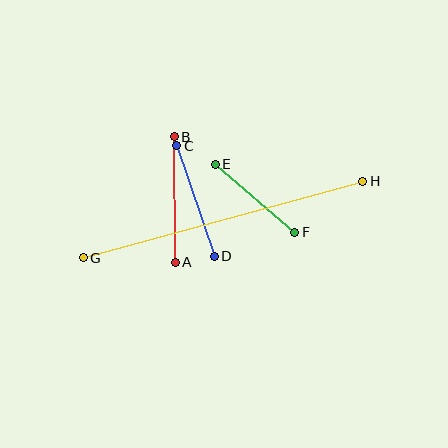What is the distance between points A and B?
The distance is approximately 126 pixels.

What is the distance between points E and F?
The distance is approximately 105 pixels.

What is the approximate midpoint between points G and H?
The midpoint is at approximately (223, 220) pixels.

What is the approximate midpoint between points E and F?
The midpoint is at approximately (255, 198) pixels.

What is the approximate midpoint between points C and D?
The midpoint is at approximately (195, 201) pixels.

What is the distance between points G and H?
The distance is approximately 290 pixels.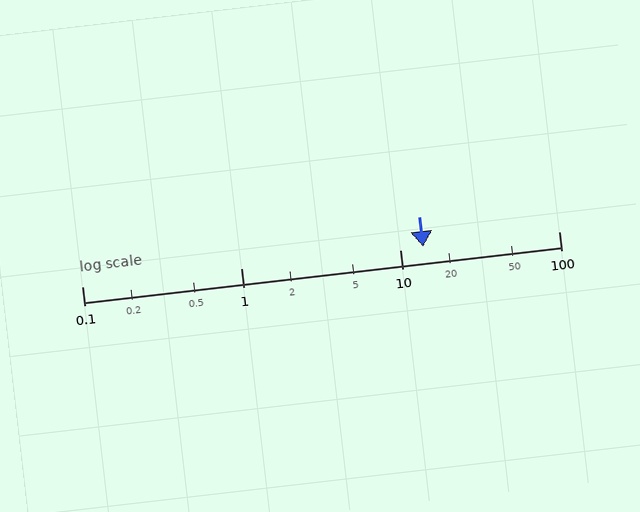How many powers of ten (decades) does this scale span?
The scale spans 3 decades, from 0.1 to 100.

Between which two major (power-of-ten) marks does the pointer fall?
The pointer is between 10 and 100.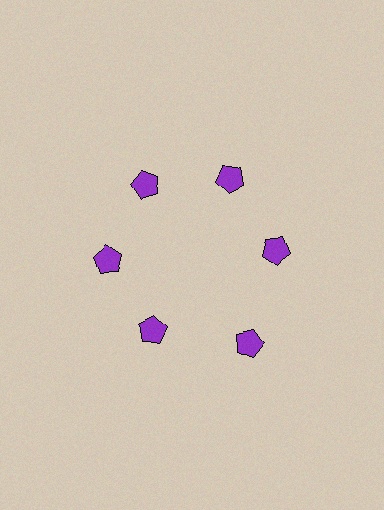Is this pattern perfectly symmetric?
No. The 6 purple pentagons are arranged in a ring, but one element near the 5 o'clock position is pushed outward from the center, breaking the 6-fold rotational symmetry.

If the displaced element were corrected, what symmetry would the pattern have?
It would have 6-fold rotational symmetry — the pattern would map onto itself every 60 degrees.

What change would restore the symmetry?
The symmetry would be restored by moving it inward, back onto the ring so that all 6 pentagons sit at equal angles and equal distance from the center.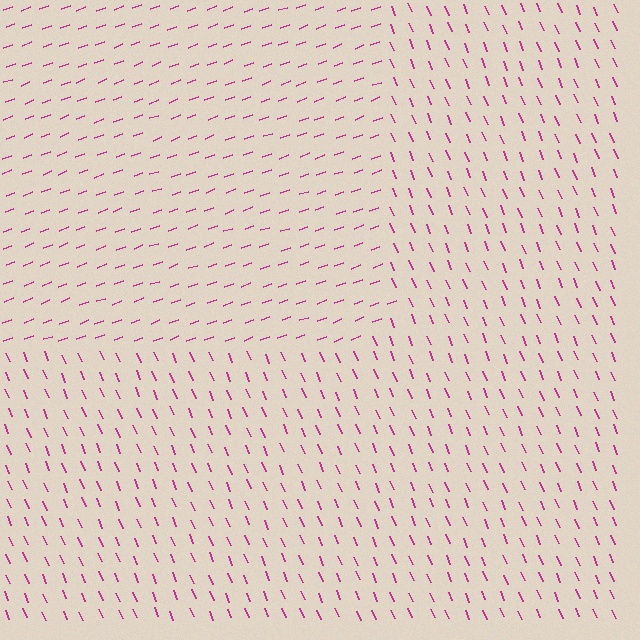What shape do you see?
I see a rectangle.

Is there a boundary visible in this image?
Yes, there is a texture boundary formed by a change in line orientation.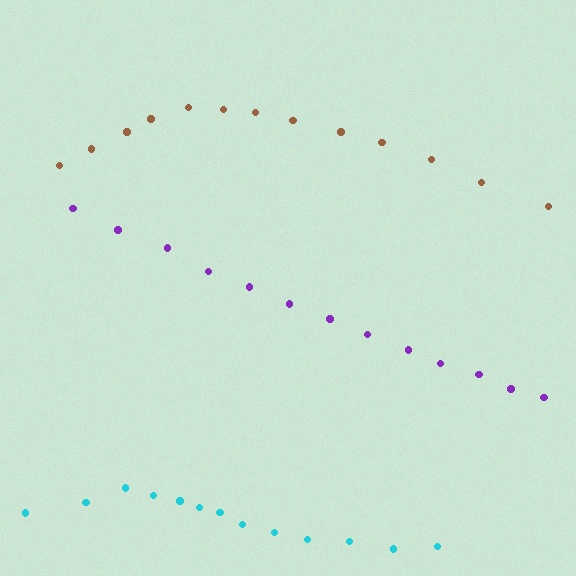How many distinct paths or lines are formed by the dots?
There are 3 distinct paths.